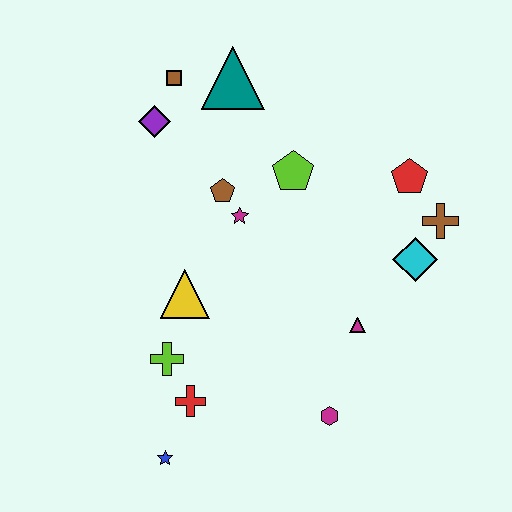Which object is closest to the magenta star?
The brown pentagon is closest to the magenta star.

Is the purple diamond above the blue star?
Yes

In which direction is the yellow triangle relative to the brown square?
The yellow triangle is below the brown square.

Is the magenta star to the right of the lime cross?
Yes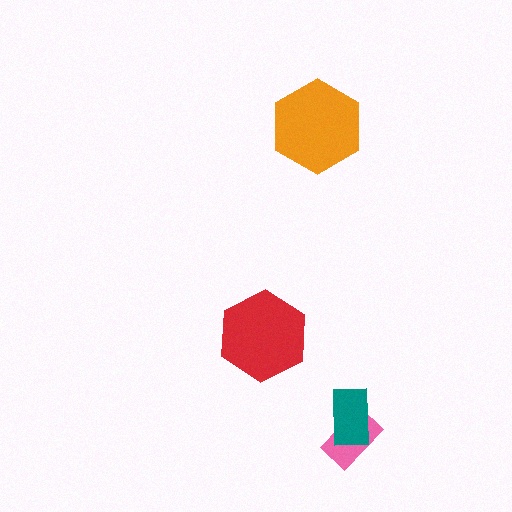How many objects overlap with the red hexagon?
0 objects overlap with the red hexagon.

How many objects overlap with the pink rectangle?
1 object overlaps with the pink rectangle.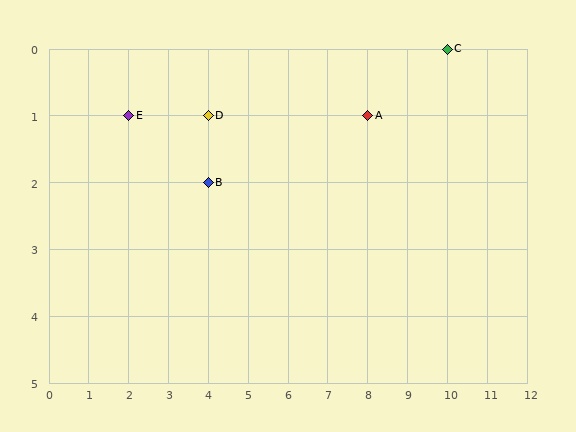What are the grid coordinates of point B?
Point B is at grid coordinates (4, 2).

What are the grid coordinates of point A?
Point A is at grid coordinates (8, 1).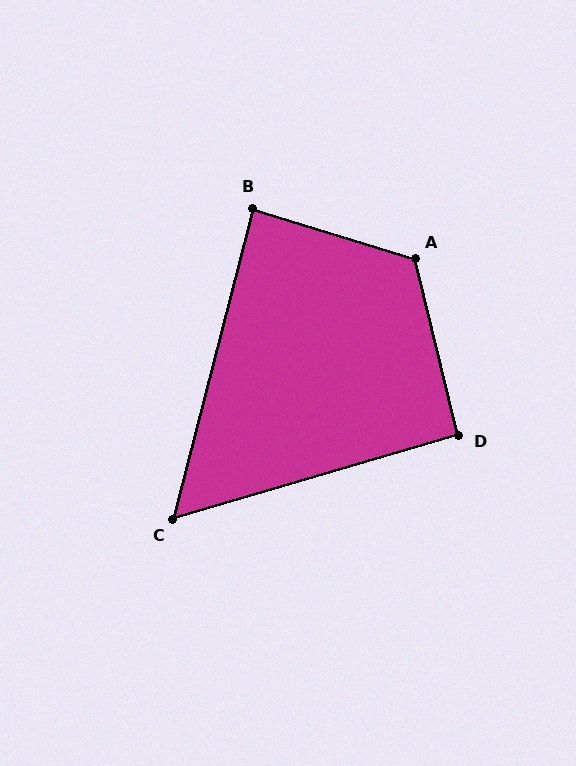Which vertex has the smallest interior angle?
C, at approximately 59 degrees.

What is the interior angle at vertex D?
Approximately 93 degrees (approximately right).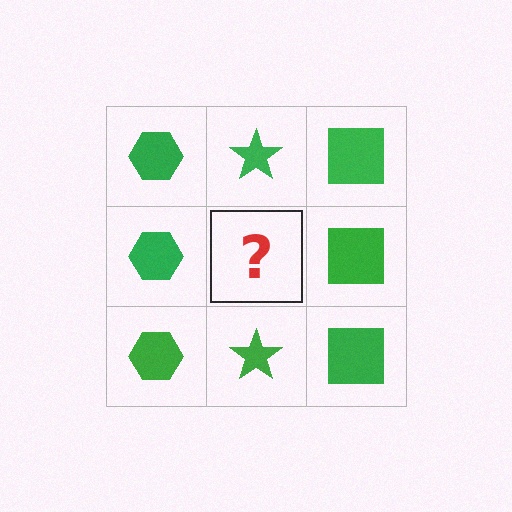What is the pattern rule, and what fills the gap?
The rule is that each column has a consistent shape. The gap should be filled with a green star.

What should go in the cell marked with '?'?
The missing cell should contain a green star.